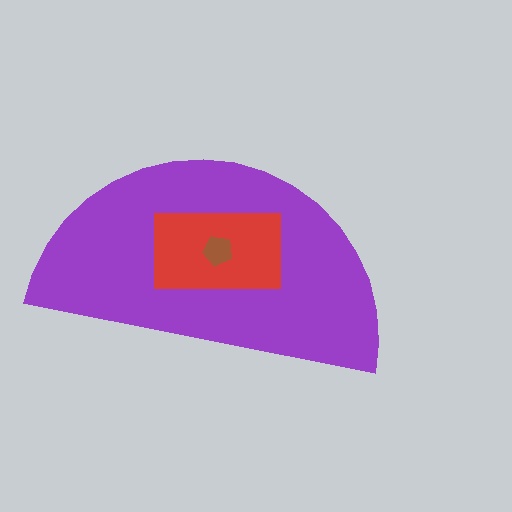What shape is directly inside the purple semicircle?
The red rectangle.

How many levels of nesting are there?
3.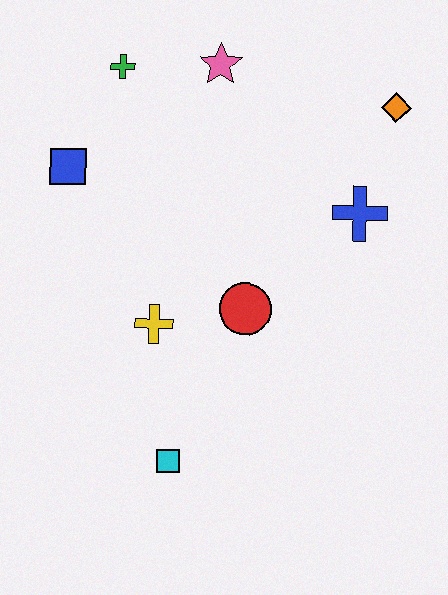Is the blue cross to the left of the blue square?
No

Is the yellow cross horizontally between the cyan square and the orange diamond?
No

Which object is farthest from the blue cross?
The cyan square is farthest from the blue cross.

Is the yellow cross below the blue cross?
Yes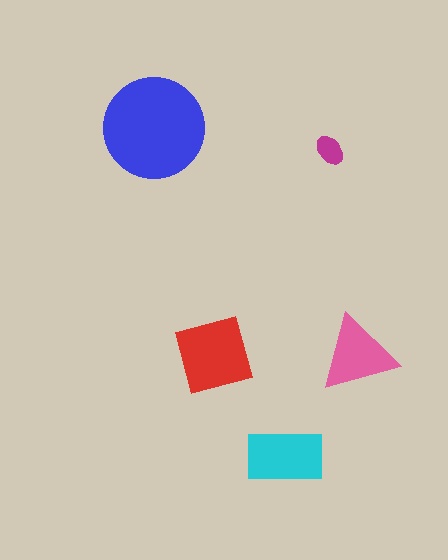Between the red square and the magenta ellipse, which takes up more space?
The red square.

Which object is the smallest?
The magenta ellipse.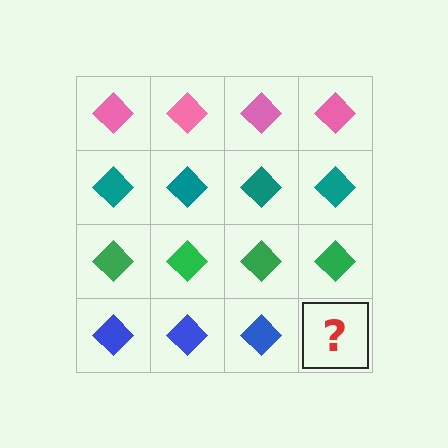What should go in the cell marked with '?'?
The missing cell should contain a blue diamond.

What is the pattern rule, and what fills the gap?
The rule is that each row has a consistent color. The gap should be filled with a blue diamond.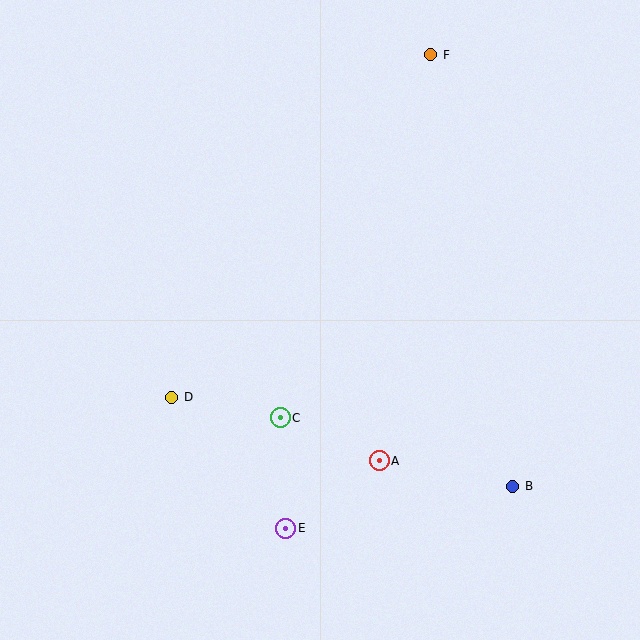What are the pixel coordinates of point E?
Point E is at (286, 528).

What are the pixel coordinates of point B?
Point B is at (513, 486).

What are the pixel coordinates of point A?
Point A is at (379, 461).